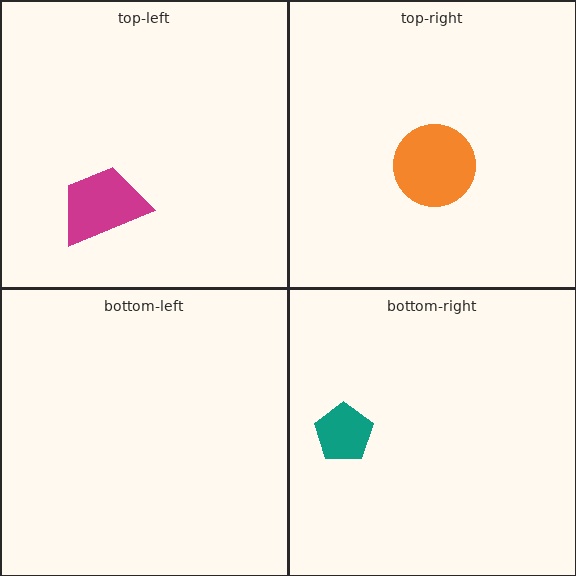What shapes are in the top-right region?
The orange circle.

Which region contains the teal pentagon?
The bottom-right region.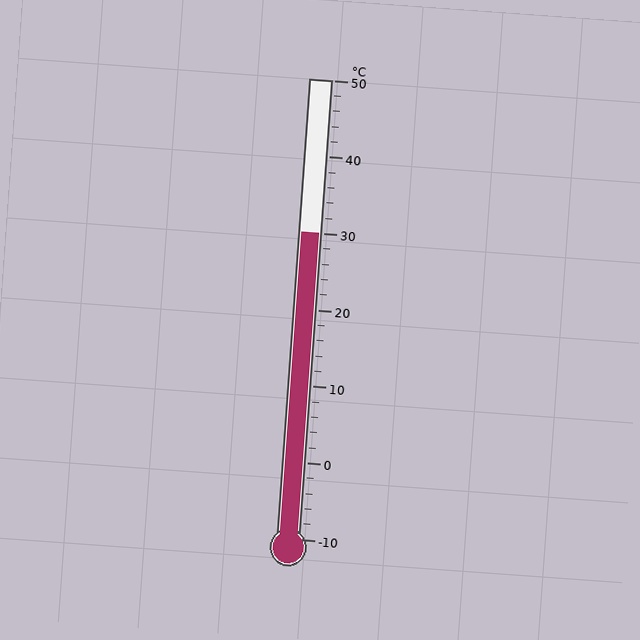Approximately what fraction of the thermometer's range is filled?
The thermometer is filled to approximately 65% of its range.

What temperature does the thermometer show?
The thermometer shows approximately 30°C.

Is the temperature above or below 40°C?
The temperature is below 40°C.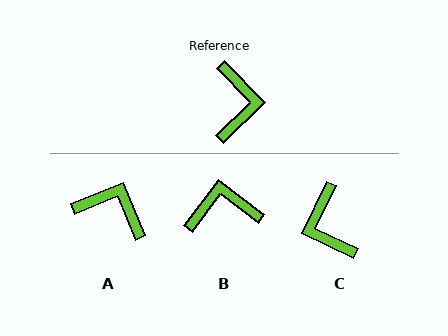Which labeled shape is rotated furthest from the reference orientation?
C, about 160 degrees away.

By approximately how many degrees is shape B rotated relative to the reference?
Approximately 99 degrees counter-clockwise.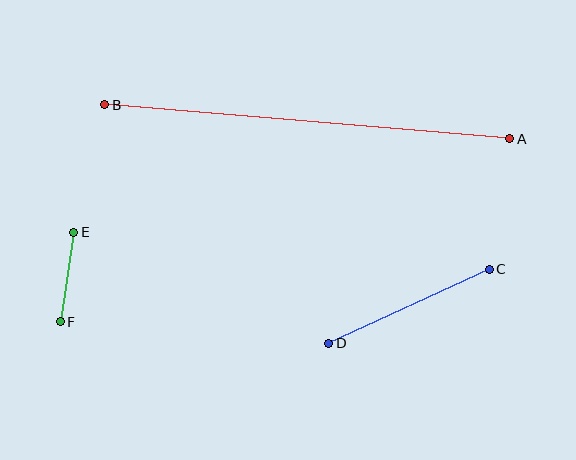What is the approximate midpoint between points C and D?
The midpoint is at approximately (409, 306) pixels.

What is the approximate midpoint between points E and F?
The midpoint is at approximately (67, 277) pixels.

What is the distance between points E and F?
The distance is approximately 91 pixels.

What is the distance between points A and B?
The distance is approximately 407 pixels.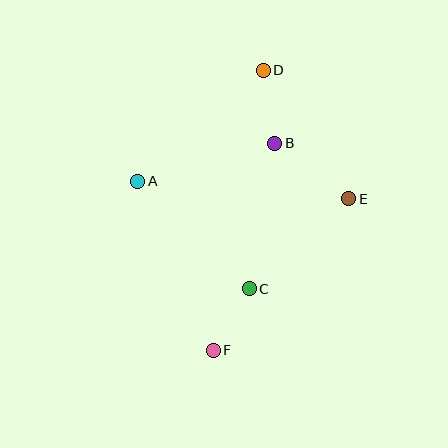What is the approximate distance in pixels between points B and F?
The distance between B and F is approximately 216 pixels.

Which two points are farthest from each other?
Points D and F are farthest from each other.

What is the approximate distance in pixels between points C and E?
The distance between C and E is approximately 134 pixels.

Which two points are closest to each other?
Points C and F are closest to each other.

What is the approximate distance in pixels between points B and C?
The distance between B and C is approximately 148 pixels.